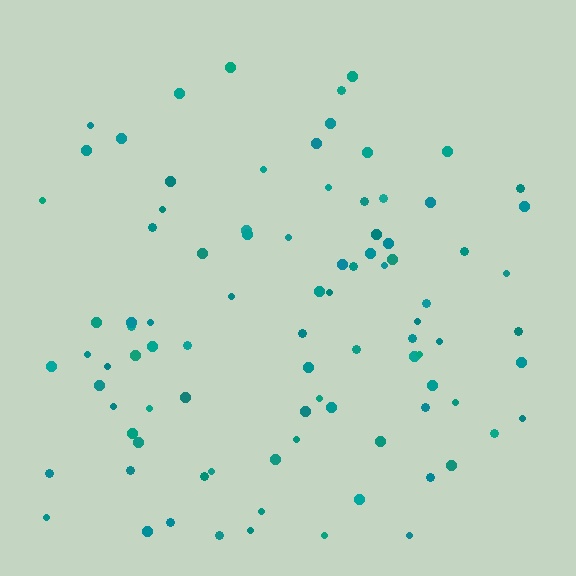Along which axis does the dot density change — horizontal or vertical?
Vertical.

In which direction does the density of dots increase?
From top to bottom, with the bottom side densest.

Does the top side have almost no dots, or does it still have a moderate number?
Still a moderate number, just noticeably fewer than the bottom.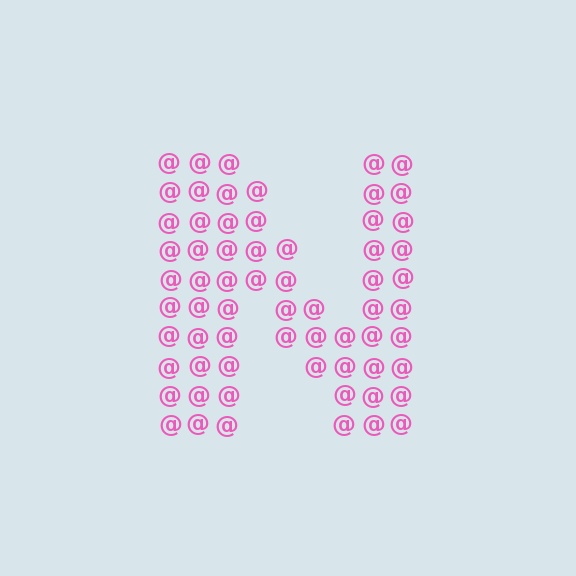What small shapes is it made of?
It is made of small at signs.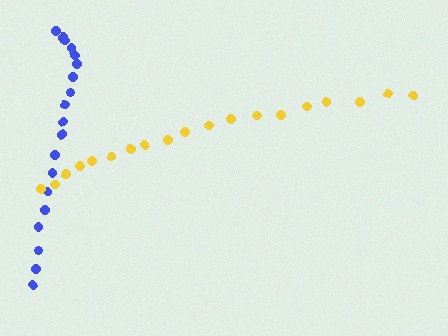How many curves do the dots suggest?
There are 2 distinct paths.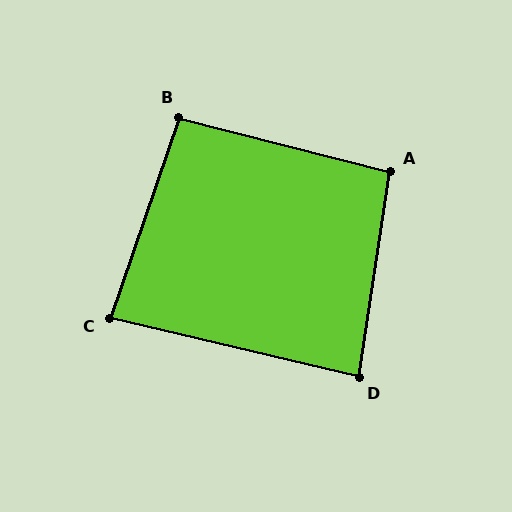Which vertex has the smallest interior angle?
C, at approximately 84 degrees.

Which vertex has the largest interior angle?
A, at approximately 96 degrees.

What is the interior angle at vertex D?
Approximately 85 degrees (approximately right).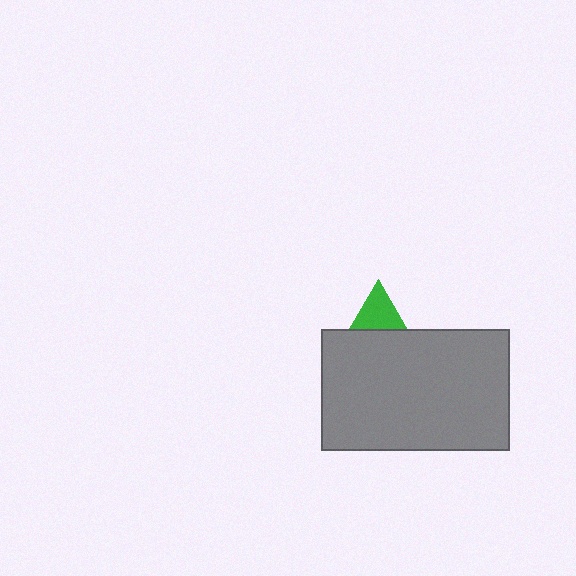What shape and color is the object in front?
The object in front is a gray rectangle.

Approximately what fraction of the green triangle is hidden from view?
Roughly 60% of the green triangle is hidden behind the gray rectangle.